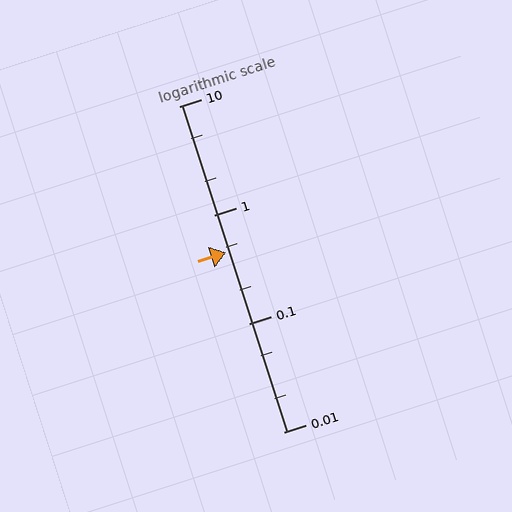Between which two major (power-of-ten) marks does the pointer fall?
The pointer is between 0.1 and 1.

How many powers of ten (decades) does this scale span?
The scale spans 3 decades, from 0.01 to 10.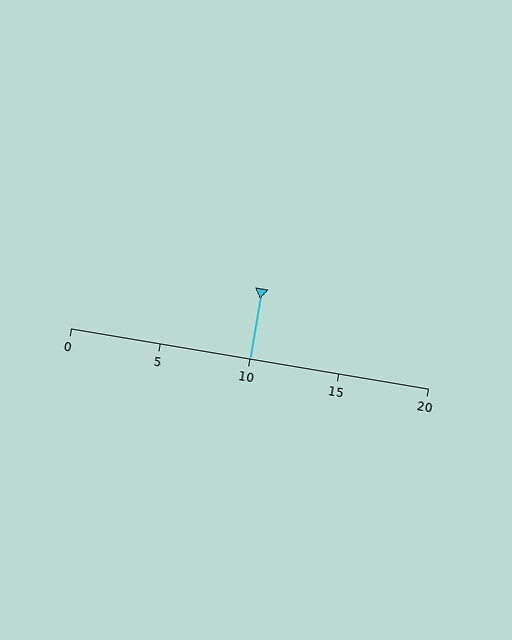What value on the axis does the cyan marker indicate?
The marker indicates approximately 10.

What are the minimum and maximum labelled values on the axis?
The axis runs from 0 to 20.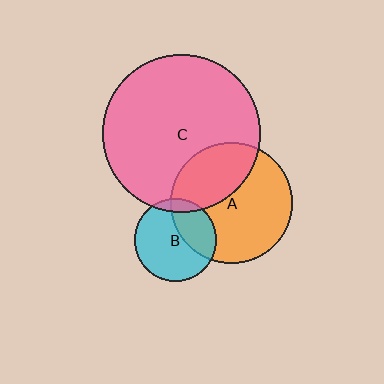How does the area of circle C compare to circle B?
Approximately 3.7 times.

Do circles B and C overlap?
Yes.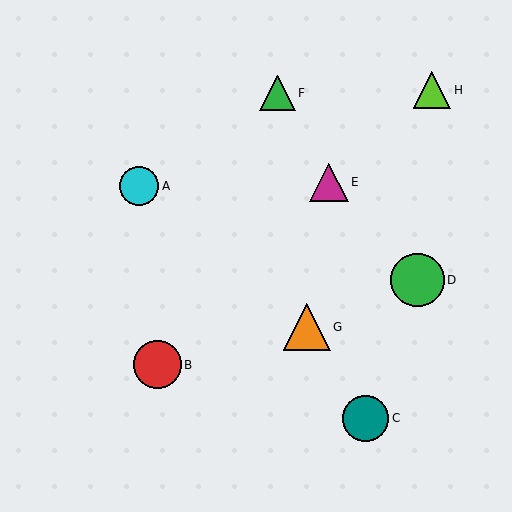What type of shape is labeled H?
Shape H is a lime triangle.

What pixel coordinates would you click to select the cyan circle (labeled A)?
Click at (139, 186) to select the cyan circle A.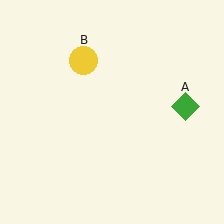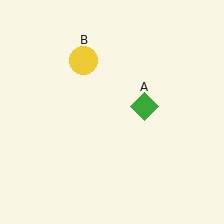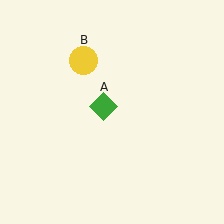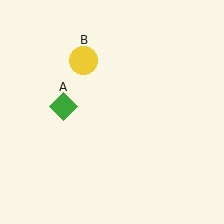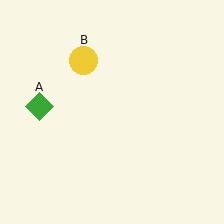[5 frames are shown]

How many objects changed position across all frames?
1 object changed position: green diamond (object A).